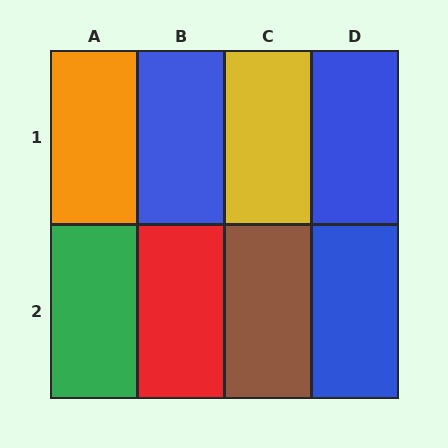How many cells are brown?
1 cell is brown.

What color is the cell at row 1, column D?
Blue.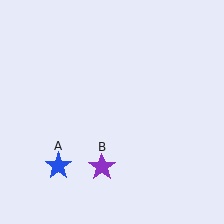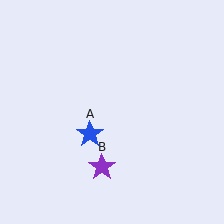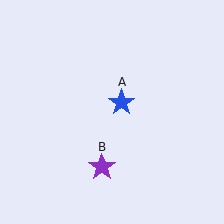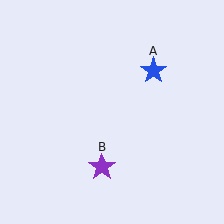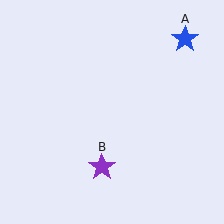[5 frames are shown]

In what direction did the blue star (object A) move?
The blue star (object A) moved up and to the right.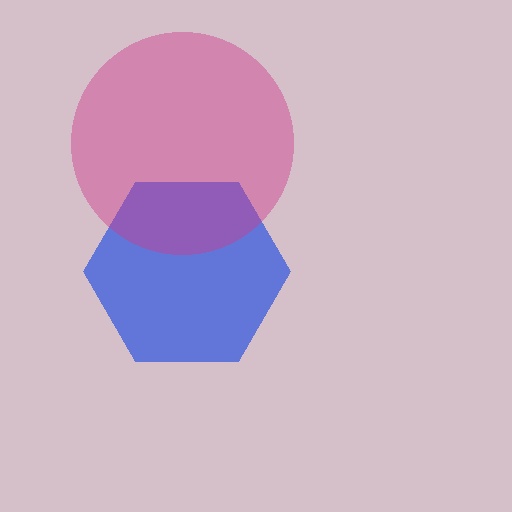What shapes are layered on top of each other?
The layered shapes are: a blue hexagon, a magenta circle.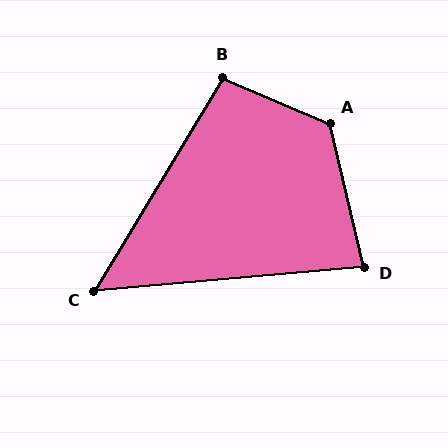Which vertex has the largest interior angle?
A, at approximately 126 degrees.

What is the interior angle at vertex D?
Approximately 82 degrees (acute).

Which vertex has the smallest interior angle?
C, at approximately 54 degrees.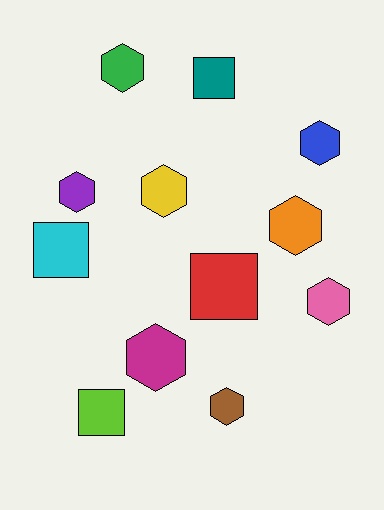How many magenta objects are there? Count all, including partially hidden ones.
There is 1 magenta object.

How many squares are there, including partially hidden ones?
There are 4 squares.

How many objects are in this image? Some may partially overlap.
There are 12 objects.